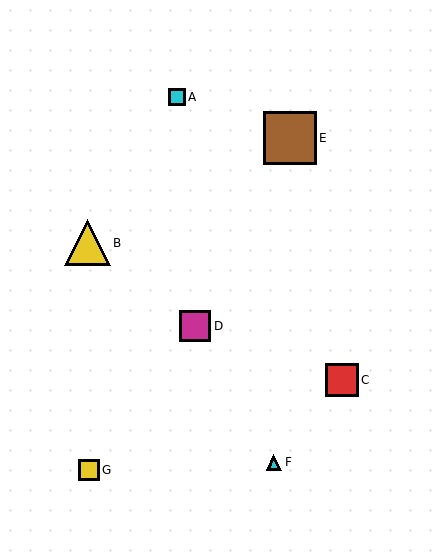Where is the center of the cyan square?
The center of the cyan square is at (177, 97).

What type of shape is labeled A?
Shape A is a cyan square.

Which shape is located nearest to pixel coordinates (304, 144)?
The brown square (labeled E) at (290, 138) is nearest to that location.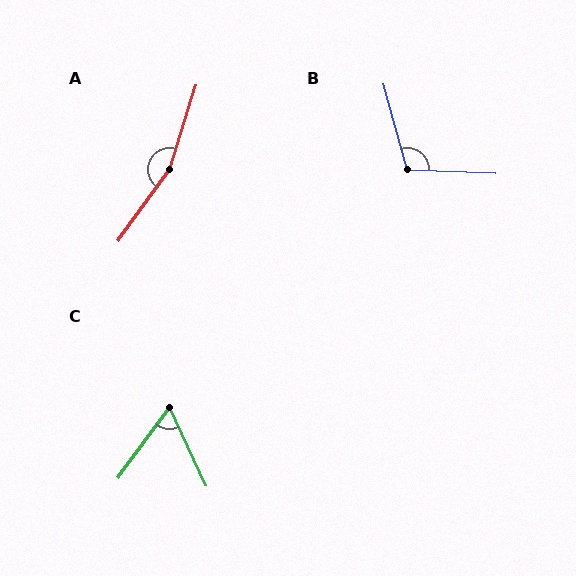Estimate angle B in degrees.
Approximately 107 degrees.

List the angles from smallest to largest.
C (61°), B (107°), A (161°).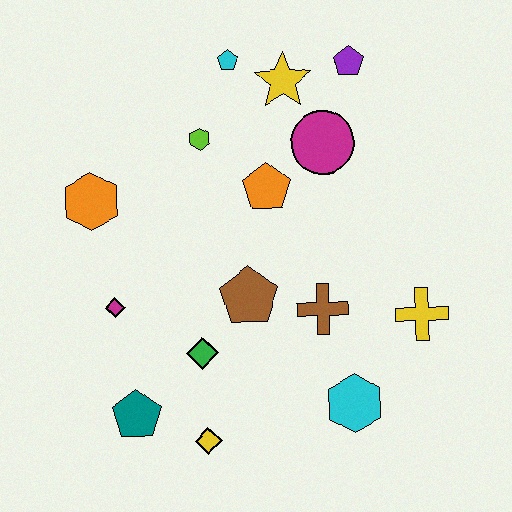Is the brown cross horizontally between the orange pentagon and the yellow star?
No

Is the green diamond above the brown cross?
No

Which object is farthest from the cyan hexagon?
The cyan pentagon is farthest from the cyan hexagon.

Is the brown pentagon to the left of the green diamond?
No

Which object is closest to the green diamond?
The brown pentagon is closest to the green diamond.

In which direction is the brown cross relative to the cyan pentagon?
The brown cross is below the cyan pentagon.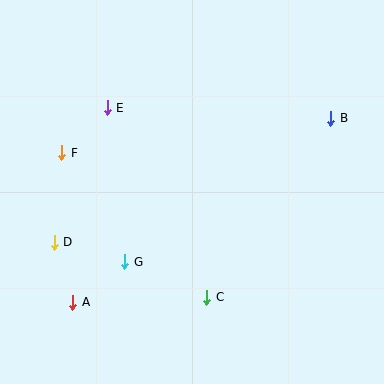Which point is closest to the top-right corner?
Point B is closest to the top-right corner.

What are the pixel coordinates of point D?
Point D is at (54, 242).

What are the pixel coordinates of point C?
Point C is at (207, 297).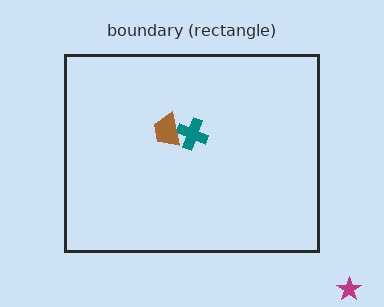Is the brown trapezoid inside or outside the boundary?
Inside.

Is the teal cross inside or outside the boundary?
Inside.